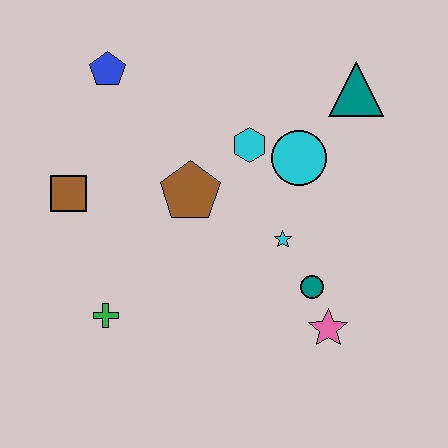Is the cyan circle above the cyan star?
Yes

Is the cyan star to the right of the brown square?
Yes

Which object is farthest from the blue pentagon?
The pink star is farthest from the blue pentagon.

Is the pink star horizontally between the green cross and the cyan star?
No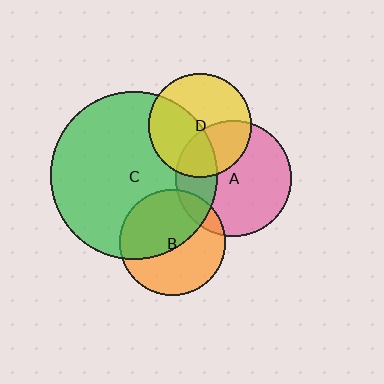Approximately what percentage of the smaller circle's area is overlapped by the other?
Approximately 25%.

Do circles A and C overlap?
Yes.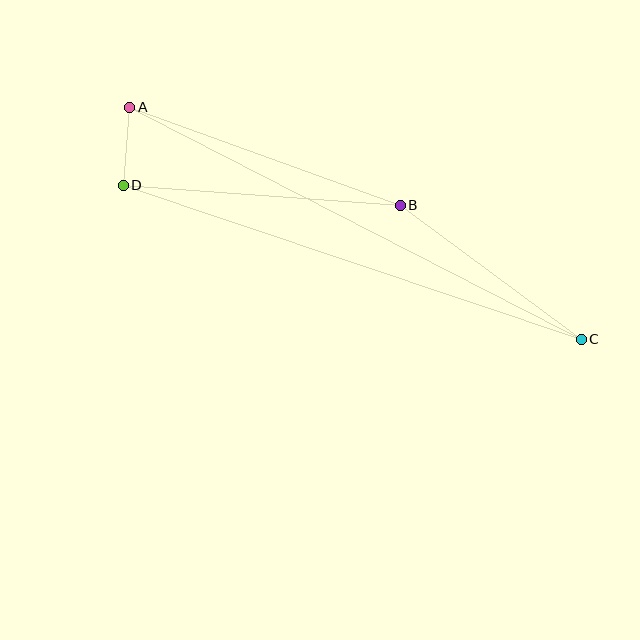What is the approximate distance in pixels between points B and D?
The distance between B and D is approximately 277 pixels.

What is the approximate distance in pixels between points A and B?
The distance between A and B is approximately 288 pixels.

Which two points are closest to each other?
Points A and D are closest to each other.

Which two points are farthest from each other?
Points A and C are farthest from each other.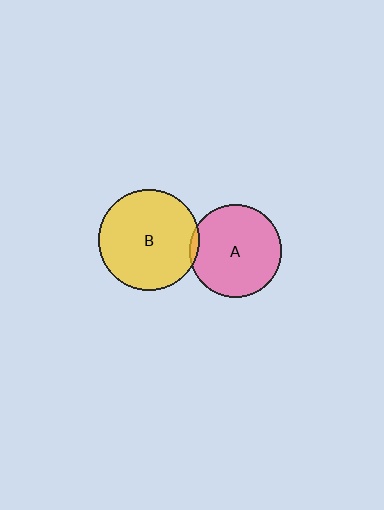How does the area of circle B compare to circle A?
Approximately 1.2 times.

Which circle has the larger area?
Circle B (yellow).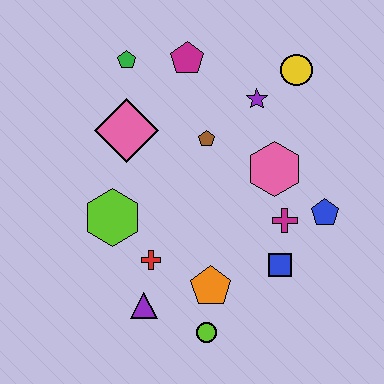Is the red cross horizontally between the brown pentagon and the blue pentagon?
No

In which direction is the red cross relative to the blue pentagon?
The red cross is to the left of the blue pentagon.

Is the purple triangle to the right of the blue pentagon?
No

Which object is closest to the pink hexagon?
The magenta cross is closest to the pink hexagon.